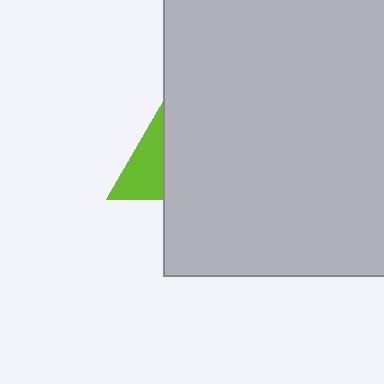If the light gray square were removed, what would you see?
You would see the complete lime triangle.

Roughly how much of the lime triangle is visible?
A small part of it is visible (roughly 34%).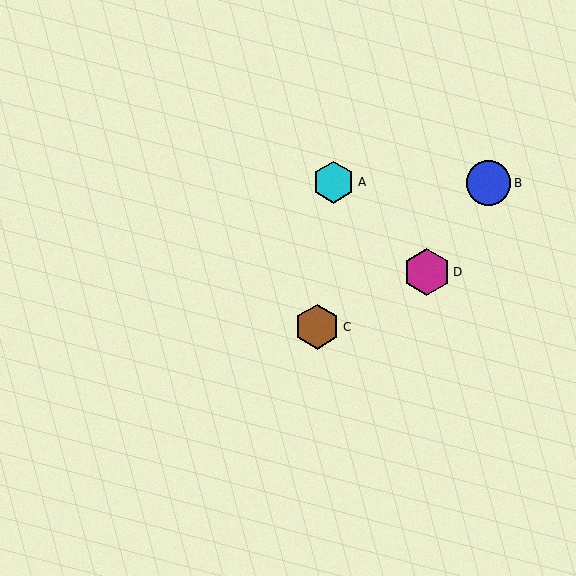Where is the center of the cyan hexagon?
The center of the cyan hexagon is at (334, 182).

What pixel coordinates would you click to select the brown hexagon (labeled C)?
Click at (317, 327) to select the brown hexagon C.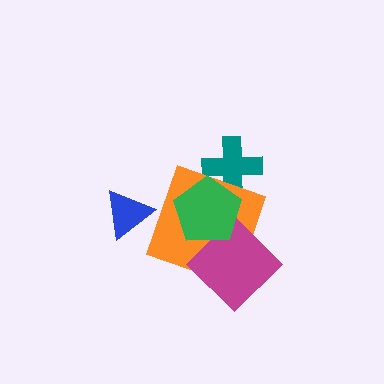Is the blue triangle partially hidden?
No, no other shape covers it.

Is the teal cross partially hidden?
Yes, it is partially covered by another shape.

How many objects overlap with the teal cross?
2 objects overlap with the teal cross.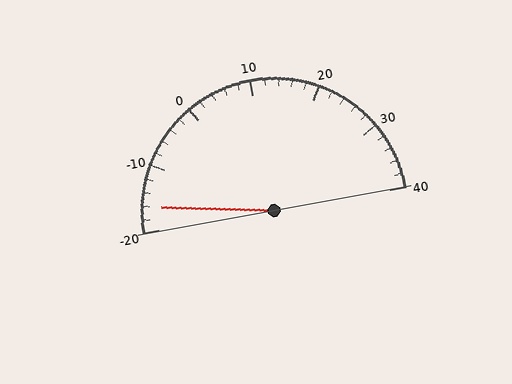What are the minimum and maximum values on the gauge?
The gauge ranges from -20 to 40.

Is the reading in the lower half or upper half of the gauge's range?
The reading is in the lower half of the range (-20 to 40).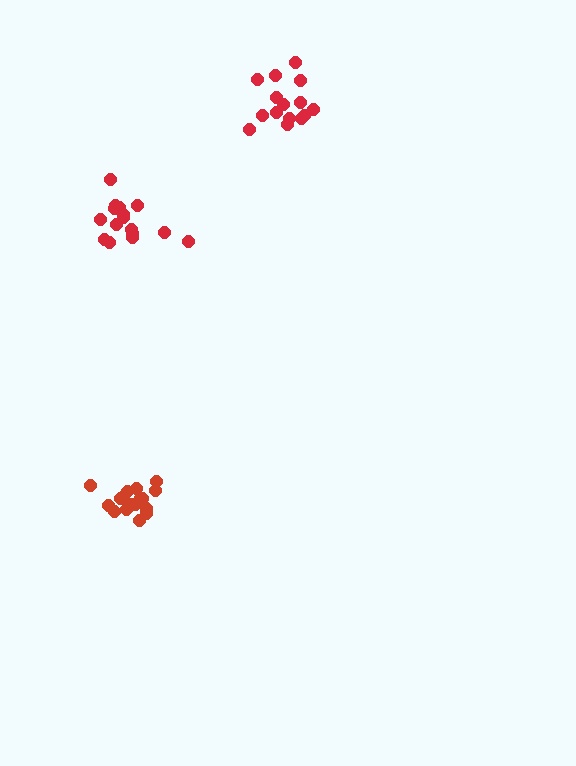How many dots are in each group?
Group 1: 17 dots, Group 2: 16 dots, Group 3: 15 dots (48 total).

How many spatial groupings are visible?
There are 3 spatial groupings.